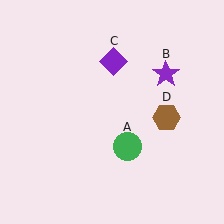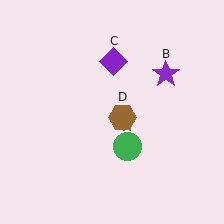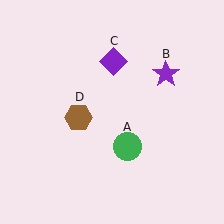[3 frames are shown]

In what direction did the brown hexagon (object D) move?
The brown hexagon (object D) moved left.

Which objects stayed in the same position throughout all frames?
Green circle (object A) and purple star (object B) and purple diamond (object C) remained stationary.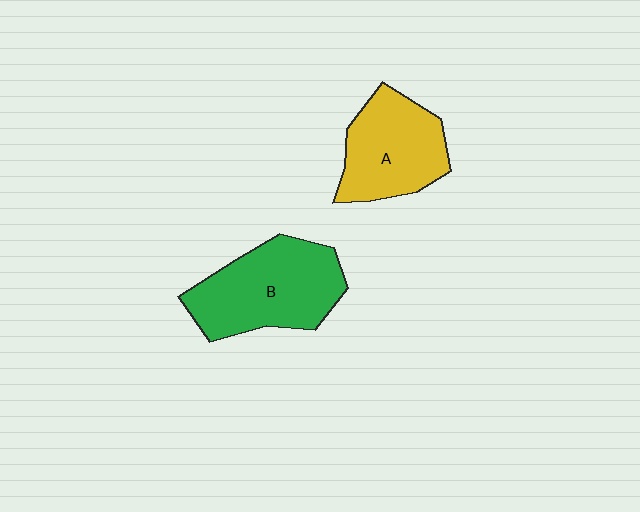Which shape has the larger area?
Shape B (green).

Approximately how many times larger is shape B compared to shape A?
Approximately 1.2 times.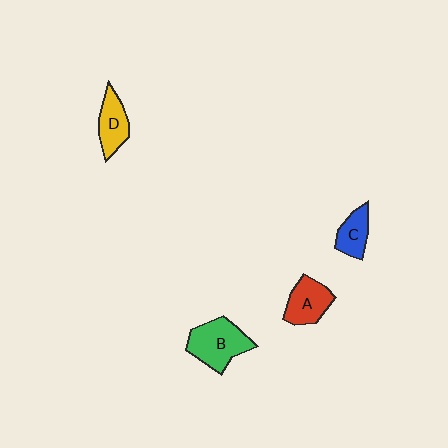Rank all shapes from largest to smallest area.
From largest to smallest: B (green), A (red), D (yellow), C (blue).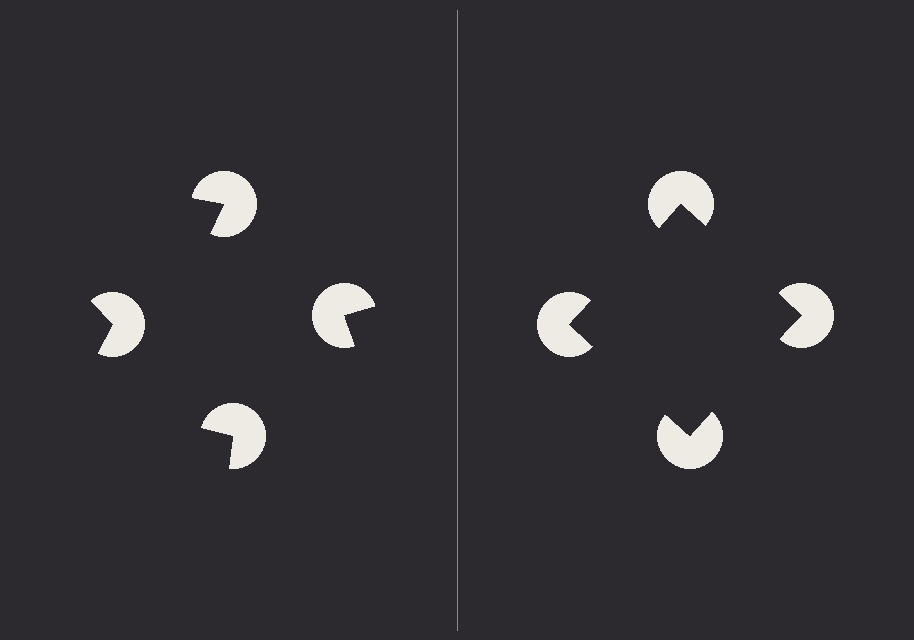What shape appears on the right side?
An illusory square.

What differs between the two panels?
The pac-man discs are positioned identically on both sides; only the wedge orientations differ. On the right they align to a square; on the left they are misaligned.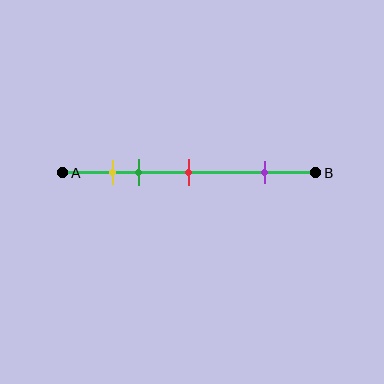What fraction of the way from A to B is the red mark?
The red mark is approximately 50% (0.5) of the way from A to B.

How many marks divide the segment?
There are 4 marks dividing the segment.